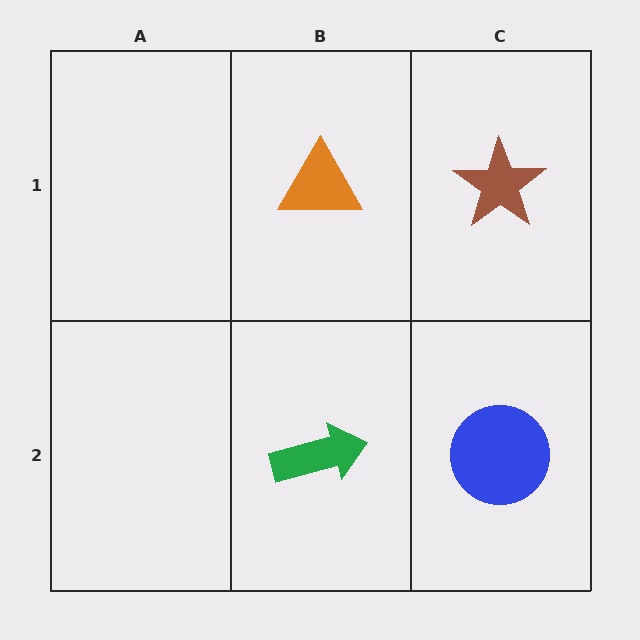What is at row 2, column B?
A green arrow.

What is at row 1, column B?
An orange triangle.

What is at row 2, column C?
A blue circle.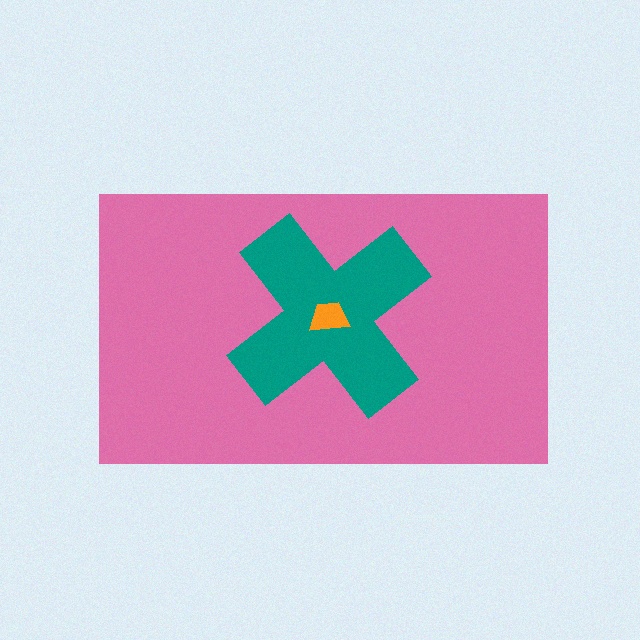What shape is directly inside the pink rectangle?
The teal cross.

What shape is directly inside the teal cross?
The orange trapezoid.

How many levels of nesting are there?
3.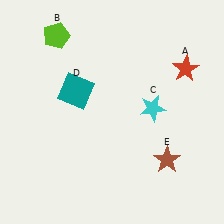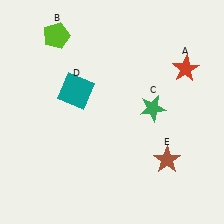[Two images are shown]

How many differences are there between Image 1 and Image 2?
There is 1 difference between the two images.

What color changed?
The star (C) changed from cyan in Image 1 to green in Image 2.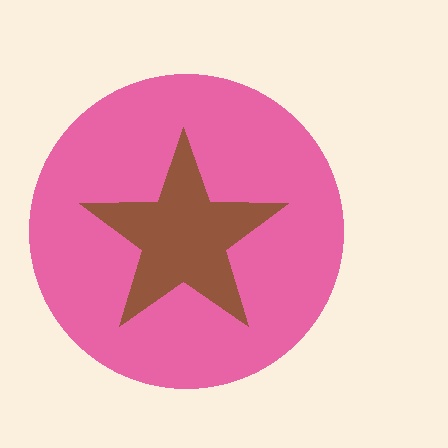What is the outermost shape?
The pink circle.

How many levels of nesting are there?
2.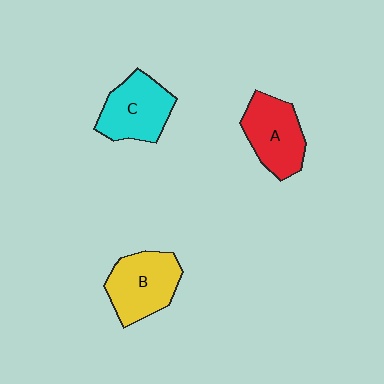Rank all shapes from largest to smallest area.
From largest to smallest: B (yellow), C (cyan), A (red).